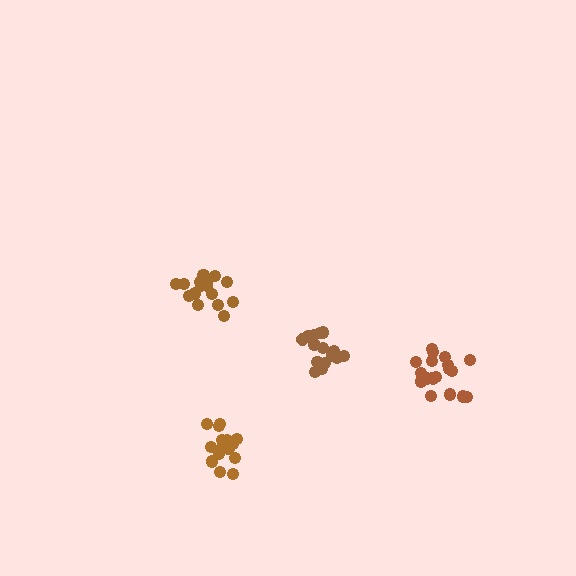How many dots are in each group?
Group 1: 19 dots, Group 2: 15 dots, Group 3: 16 dots, Group 4: 18 dots (68 total).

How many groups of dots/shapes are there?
There are 4 groups.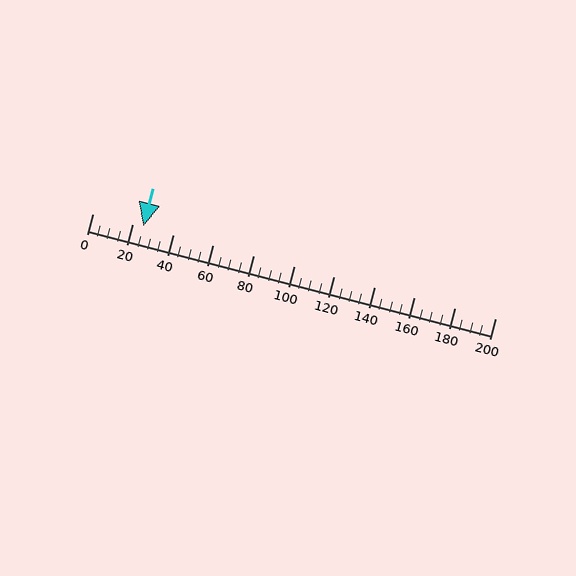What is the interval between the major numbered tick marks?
The major tick marks are spaced 20 units apart.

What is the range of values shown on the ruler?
The ruler shows values from 0 to 200.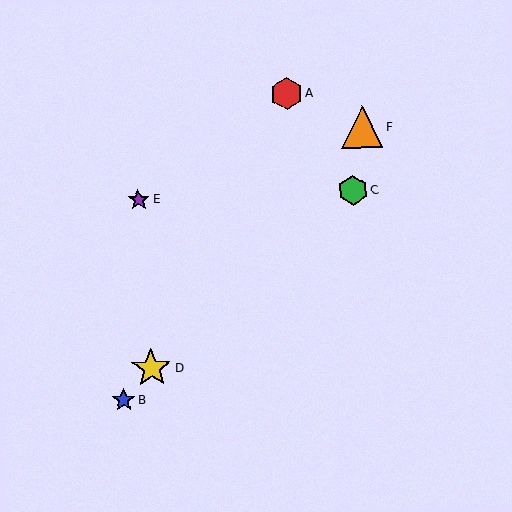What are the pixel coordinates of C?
Object C is at (353, 190).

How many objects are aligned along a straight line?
3 objects (B, D, F) are aligned along a straight line.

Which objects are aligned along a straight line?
Objects B, D, F are aligned along a straight line.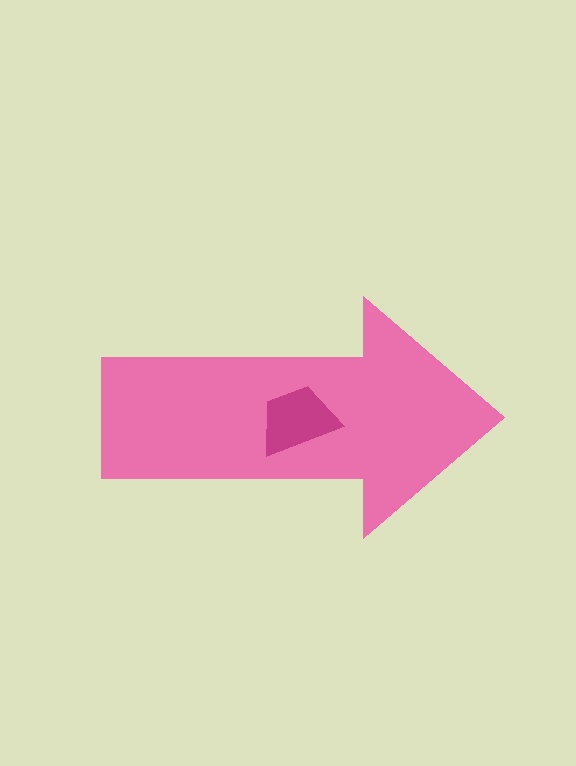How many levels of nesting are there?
2.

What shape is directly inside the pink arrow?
The magenta trapezoid.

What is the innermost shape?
The magenta trapezoid.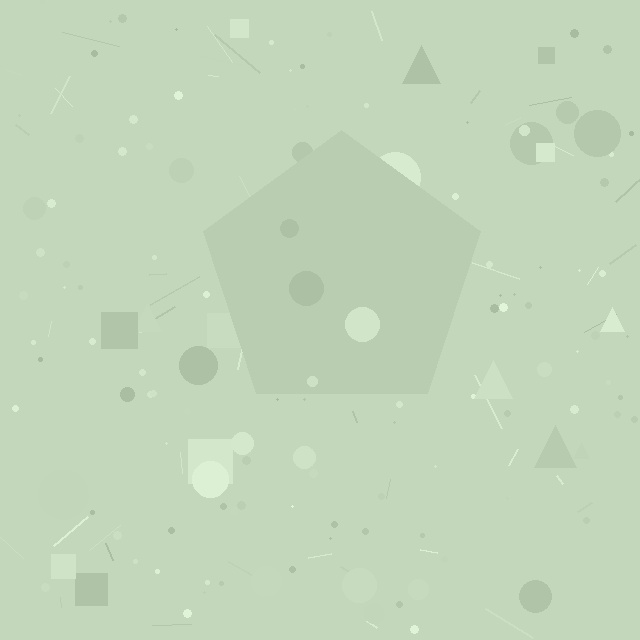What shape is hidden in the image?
A pentagon is hidden in the image.